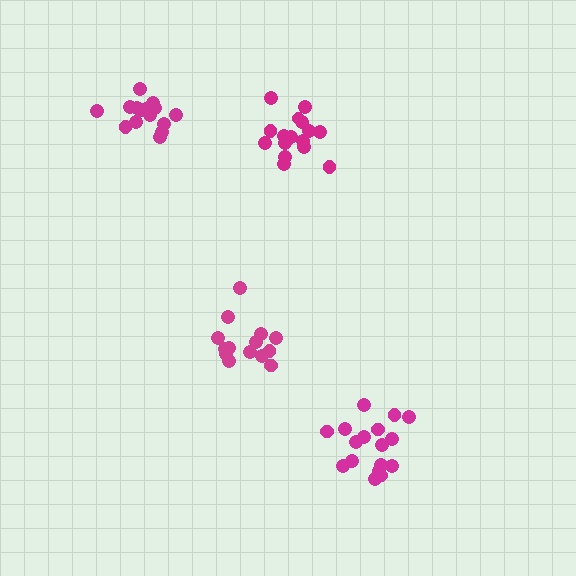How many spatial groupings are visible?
There are 4 spatial groupings.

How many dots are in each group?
Group 1: 17 dots, Group 2: 17 dots, Group 3: 15 dots, Group 4: 16 dots (65 total).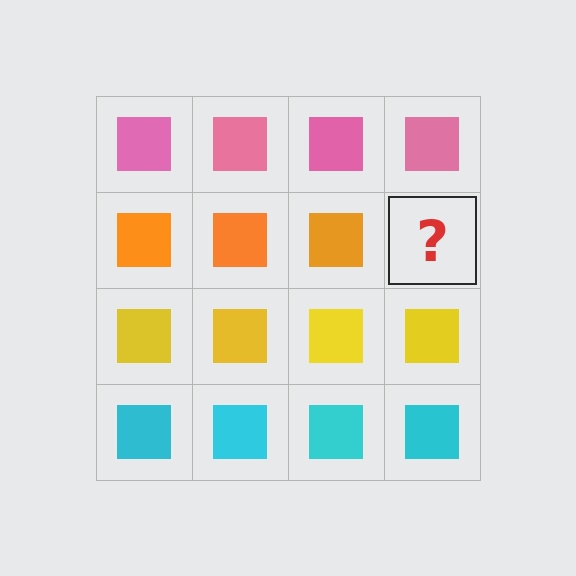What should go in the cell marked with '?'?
The missing cell should contain an orange square.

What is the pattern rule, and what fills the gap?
The rule is that each row has a consistent color. The gap should be filled with an orange square.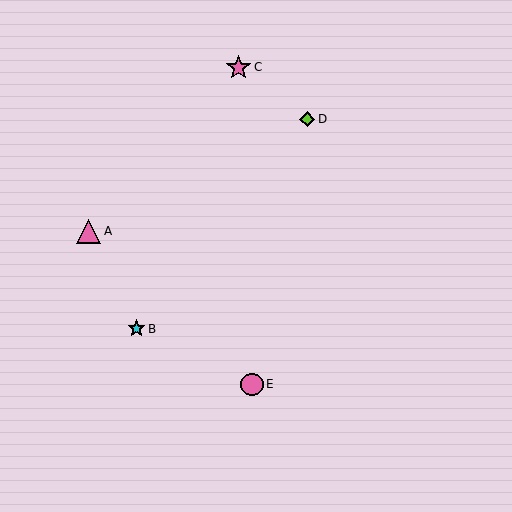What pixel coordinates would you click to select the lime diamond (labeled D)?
Click at (307, 119) to select the lime diamond D.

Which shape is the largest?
The pink star (labeled C) is the largest.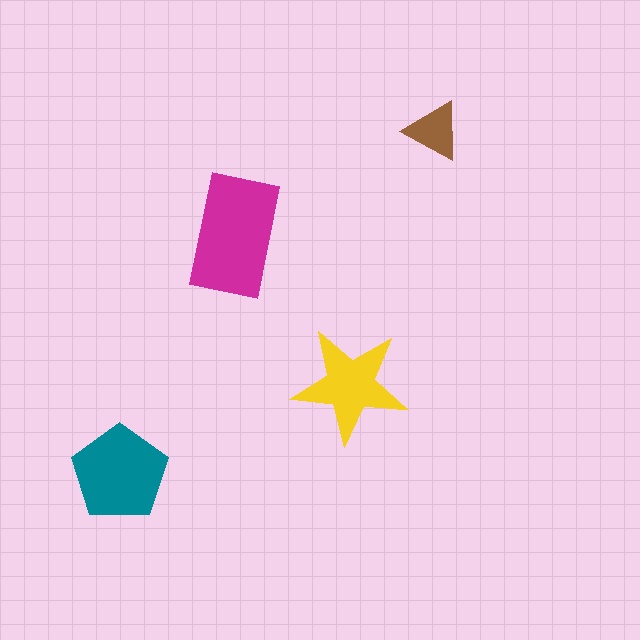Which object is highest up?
The brown triangle is topmost.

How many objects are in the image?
There are 4 objects in the image.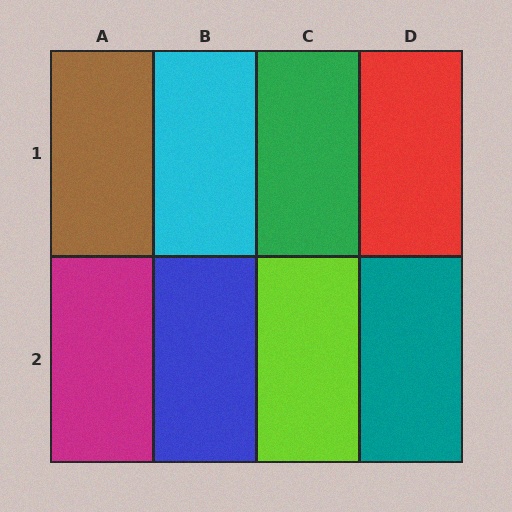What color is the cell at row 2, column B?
Blue.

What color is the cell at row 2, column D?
Teal.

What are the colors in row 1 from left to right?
Brown, cyan, green, red.